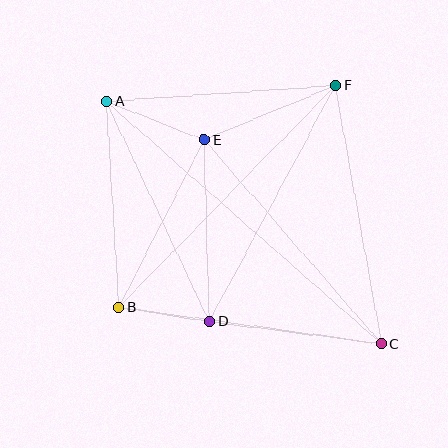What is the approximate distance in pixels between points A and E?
The distance between A and E is approximately 105 pixels.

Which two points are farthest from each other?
Points A and C are farthest from each other.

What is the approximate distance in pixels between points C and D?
The distance between C and D is approximately 173 pixels.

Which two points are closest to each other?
Points B and D are closest to each other.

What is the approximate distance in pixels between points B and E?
The distance between B and E is approximately 187 pixels.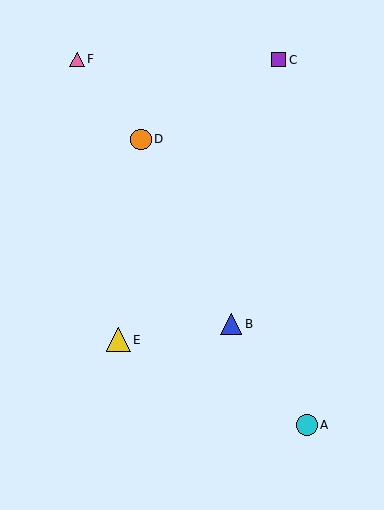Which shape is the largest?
The yellow triangle (labeled E) is the largest.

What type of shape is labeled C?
Shape C is a purple square.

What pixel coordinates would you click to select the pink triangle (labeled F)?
Click at (77, 59) to select the pink triangle F.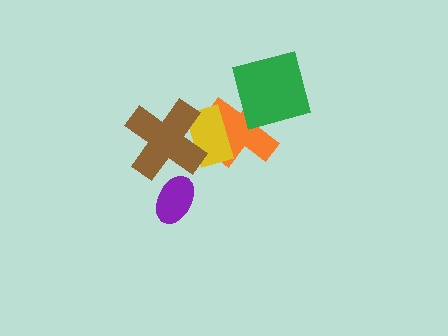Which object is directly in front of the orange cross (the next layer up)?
The yellow rectangle is directly in front of the orange cross.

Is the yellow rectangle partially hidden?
Yes, it is partially covered by another shape.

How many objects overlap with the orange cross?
2 objects overlap with the orange cross.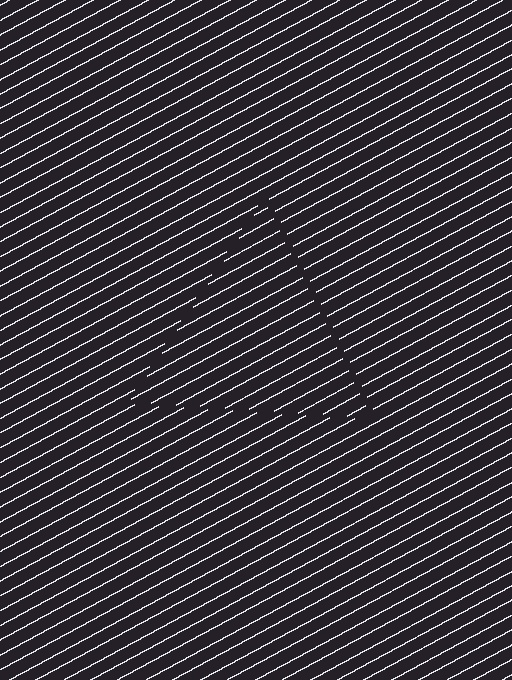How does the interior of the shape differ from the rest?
The interior of the shape contains the same grating, shifted by half a period — the contour is defined by the phase discontinuity where line-ends from the inner and outer gratings abut.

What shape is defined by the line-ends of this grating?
An illusory triangle. The interior of the shape contains the same grating, shifted by half a period — the contour is defined by the phase discontinuity where line-ends from the inner and outer gratings abut.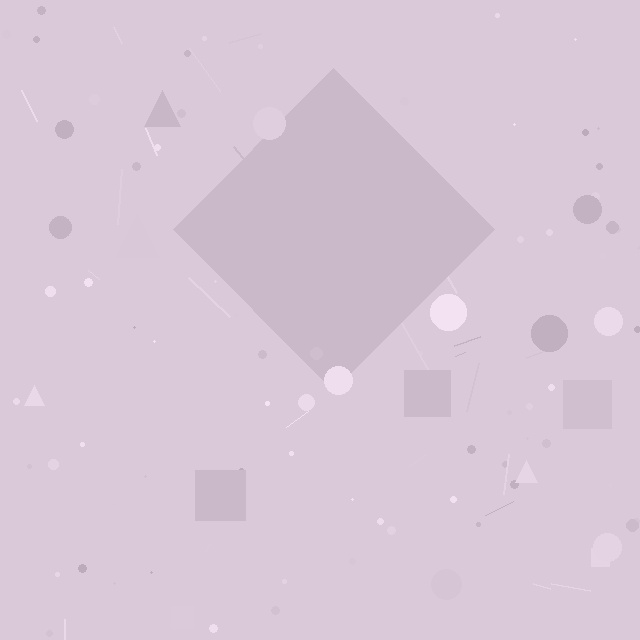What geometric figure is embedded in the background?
A diamond is embedded in the background.